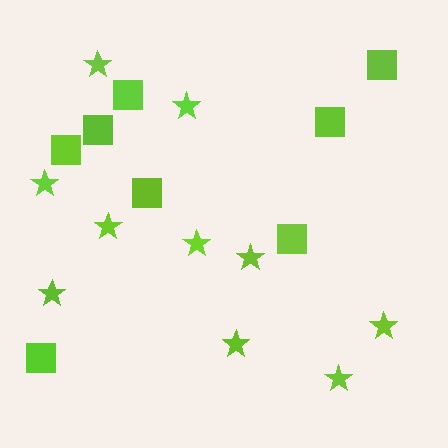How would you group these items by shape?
There are 2 groups: one group of squares (8) and one group of stars (10).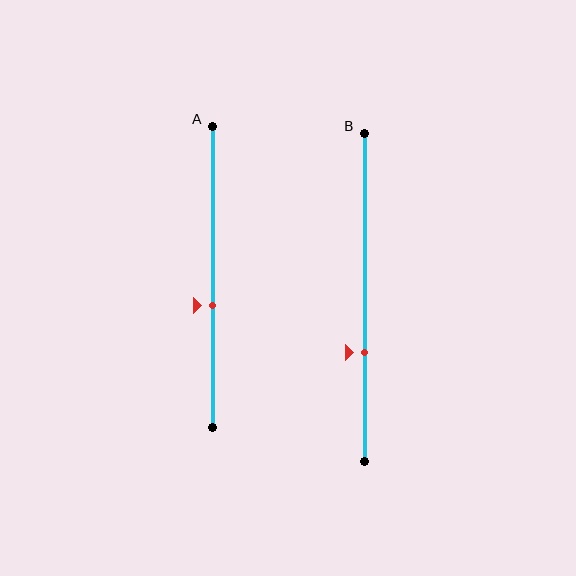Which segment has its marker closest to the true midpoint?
Segment A has its marker closest to the true midpoint.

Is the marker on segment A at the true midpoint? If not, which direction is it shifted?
No, the marker on segment A is shifted downward by about 9% of the segment length.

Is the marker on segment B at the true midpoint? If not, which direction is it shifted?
No, the marker on segment B is shifted downward by about 17% of the segment length.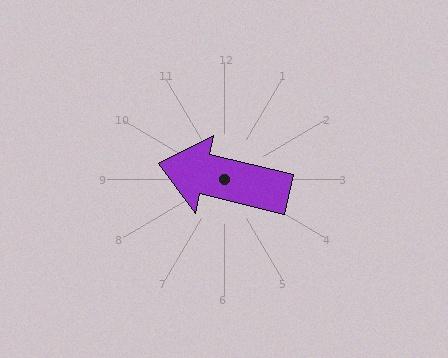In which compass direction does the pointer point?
West.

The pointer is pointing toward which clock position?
Roughly 9 o'clock.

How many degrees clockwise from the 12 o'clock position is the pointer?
Approximately 283 degrees.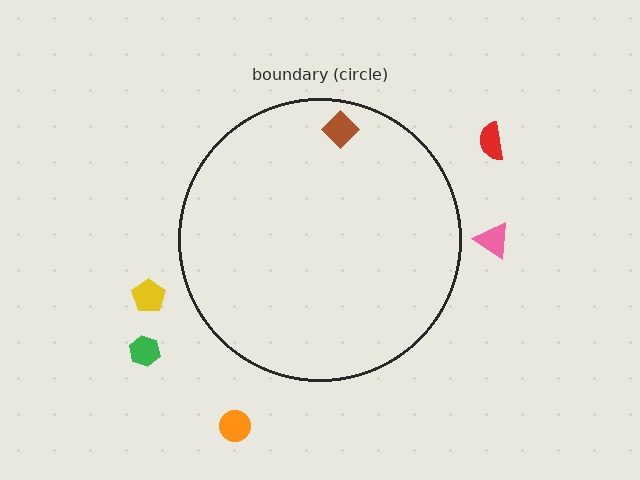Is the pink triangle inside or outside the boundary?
Outside.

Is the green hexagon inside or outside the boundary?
Outside.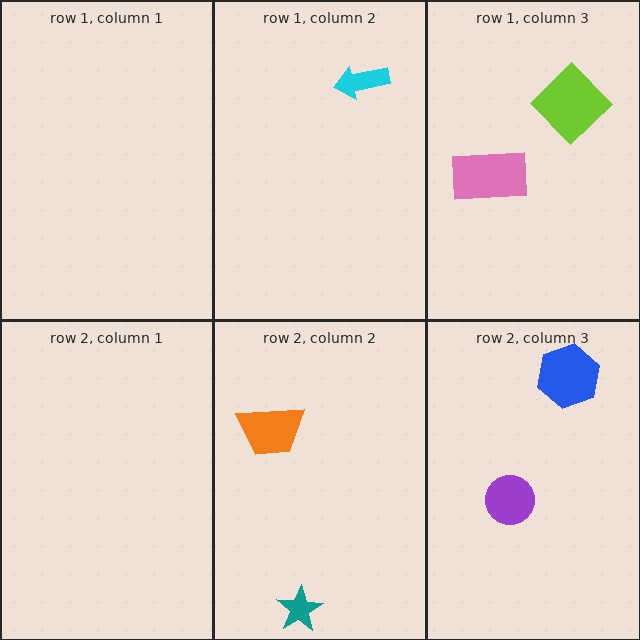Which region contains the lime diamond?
The row 1, column 3 region.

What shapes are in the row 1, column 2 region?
The cyan arrow.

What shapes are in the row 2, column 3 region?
The blue hexagon, the purple circle.